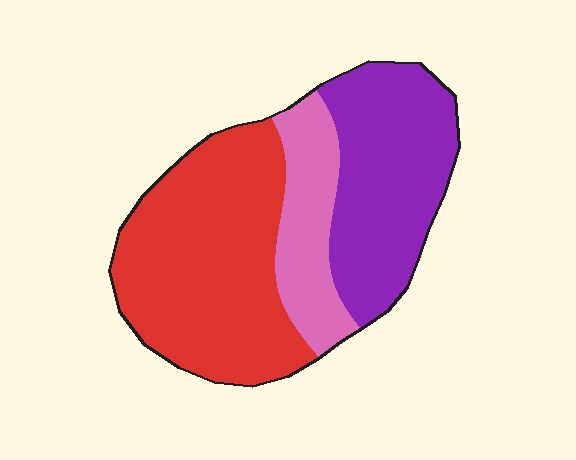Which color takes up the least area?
Pink, at roughly 20%.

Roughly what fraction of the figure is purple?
Purple covers about 35% of the figure.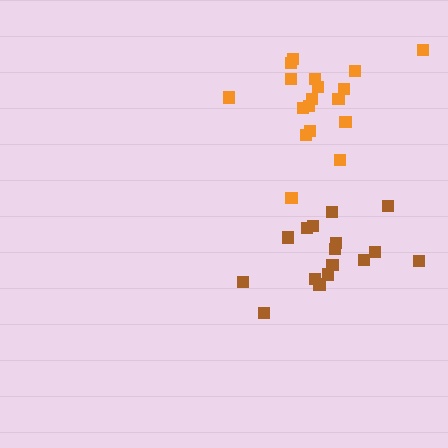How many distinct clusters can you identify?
There are 2 distinct clusters.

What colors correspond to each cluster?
The clusters are colored: orange, brown.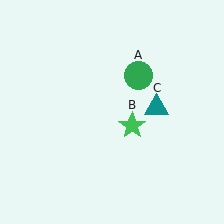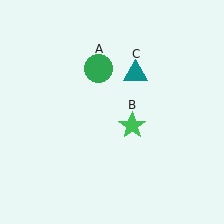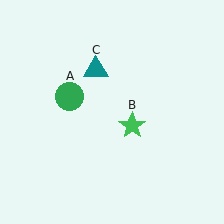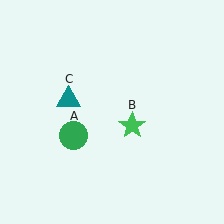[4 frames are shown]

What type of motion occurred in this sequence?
The green circle (object A), teal triangle (object C) rotated counterclockwise around the center of the scene.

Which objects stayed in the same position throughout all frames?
Green star (object B) remained stationary.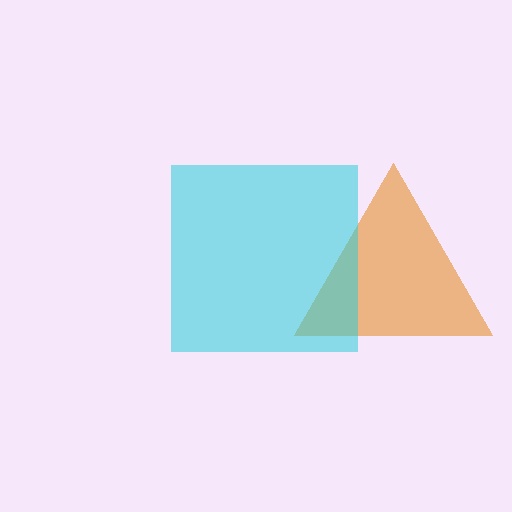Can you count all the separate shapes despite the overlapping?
Yes, there are 2 separate shapes.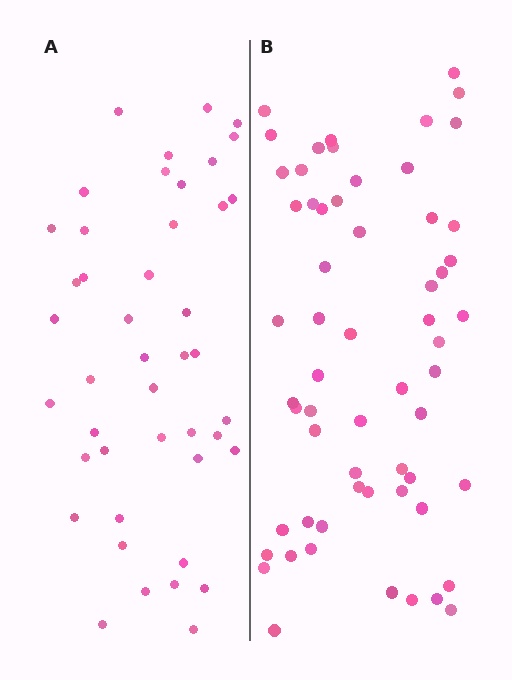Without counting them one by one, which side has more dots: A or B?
Region B (the right region) has more dots.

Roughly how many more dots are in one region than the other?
Region B has approximately 15 more dots than region A.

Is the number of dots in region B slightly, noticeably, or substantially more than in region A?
Region B has noticeably more, but not dramatically so. The ratio is roughly 1.4 to 1.